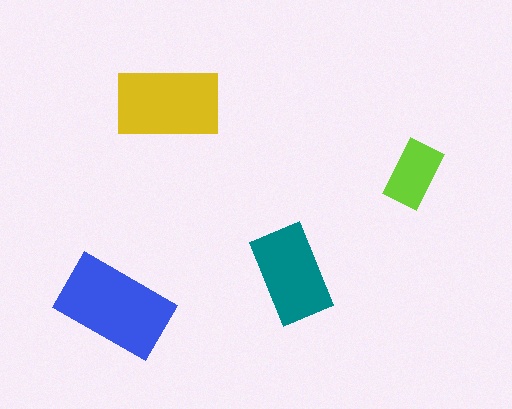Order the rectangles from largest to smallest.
the blue one, the yellow one, the teal one, the lime one.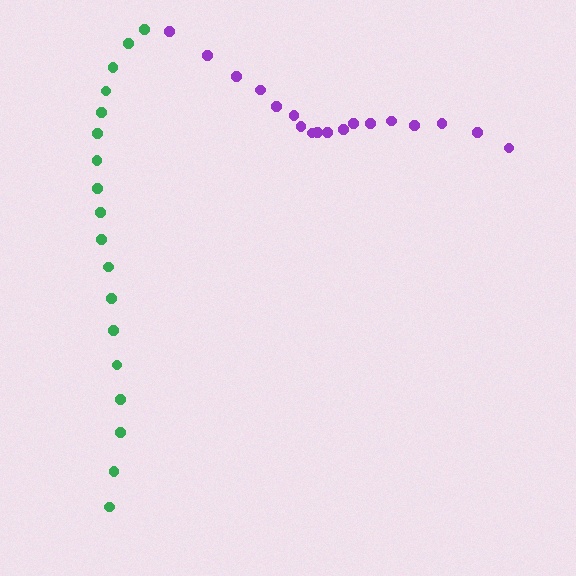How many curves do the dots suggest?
There are 2 distinct paths.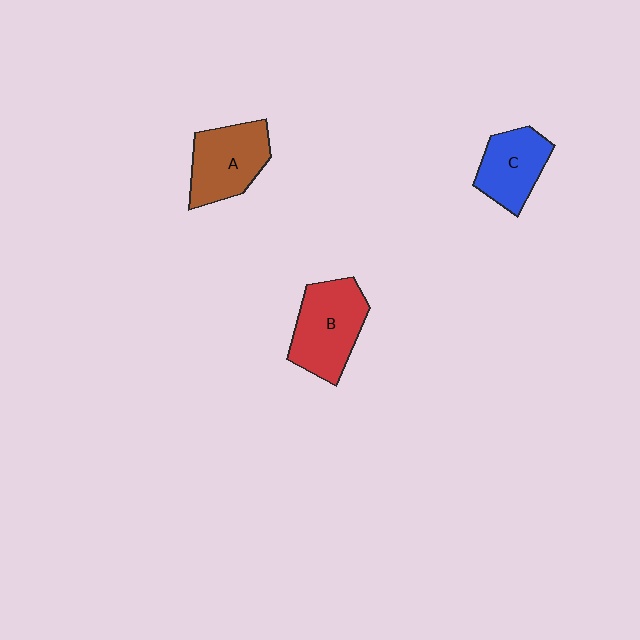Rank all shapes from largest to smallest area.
From largest to smallest: B (red), A (brown), C (blue).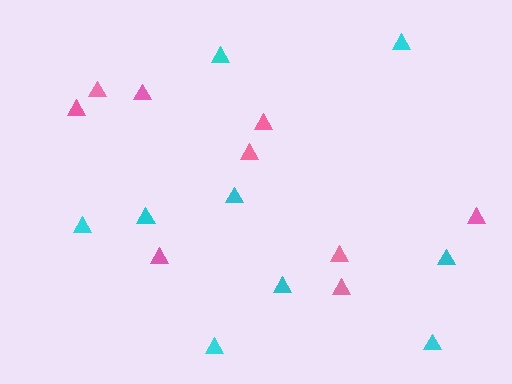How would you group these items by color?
There are 2 groups: one group of cyan triangles (9) and one group of pink triangles (9).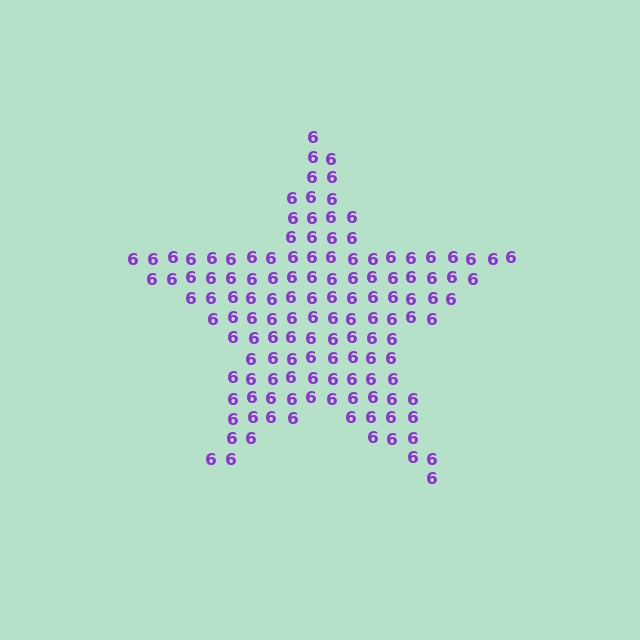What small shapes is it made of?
It is made of small digit 6's.